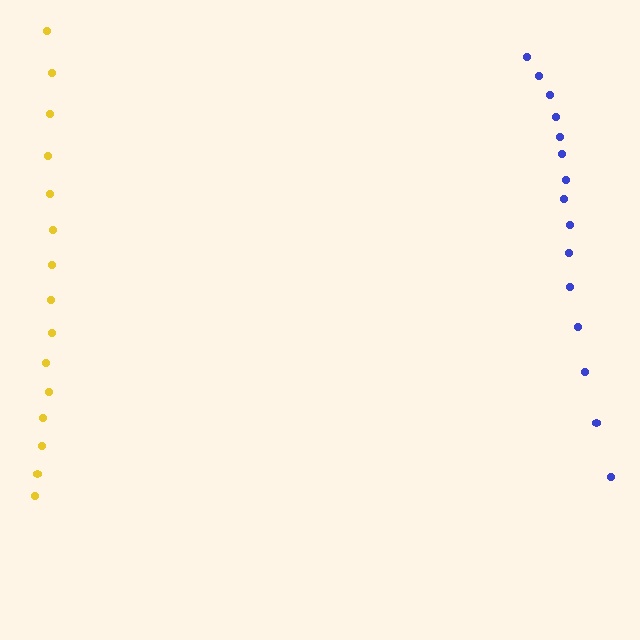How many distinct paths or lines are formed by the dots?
There are 2 distinct paths.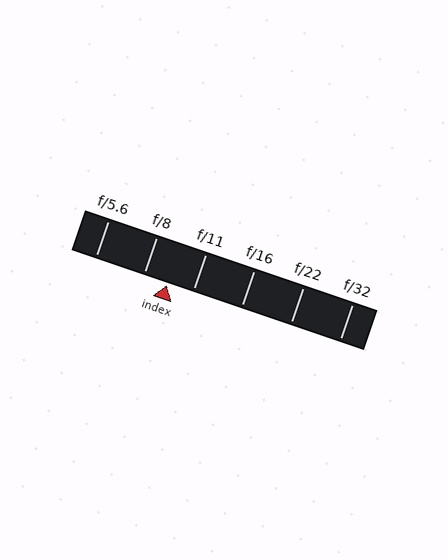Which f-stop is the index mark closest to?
The index mark is closest to f/8.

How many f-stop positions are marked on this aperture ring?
There are 6 f-stop positions marked.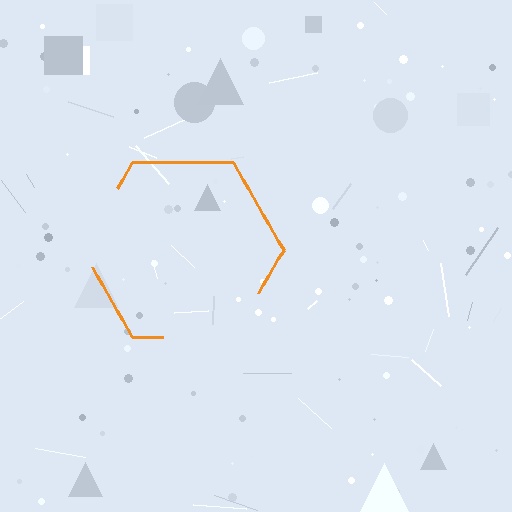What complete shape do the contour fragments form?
The contour fragments form a hexagon.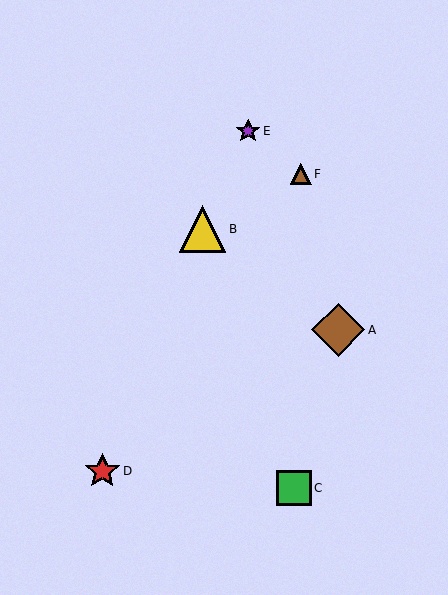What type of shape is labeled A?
Shape A is a brown diamond.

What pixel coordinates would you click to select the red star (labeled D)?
Click at (102, 471) to select the red star D.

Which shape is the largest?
The brown diamond (labeled A) is the largest.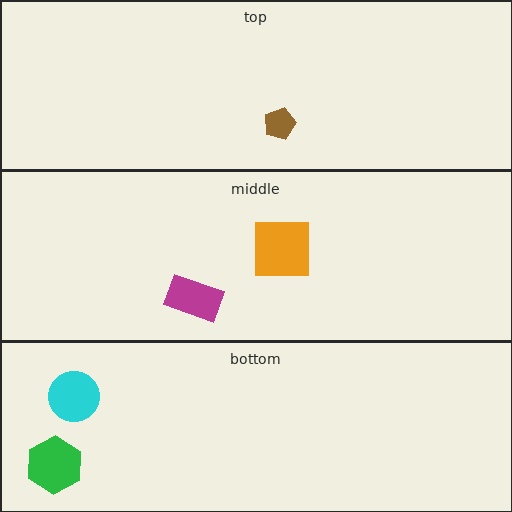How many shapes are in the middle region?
2.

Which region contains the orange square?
The middle region.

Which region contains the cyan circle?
The bottom region.